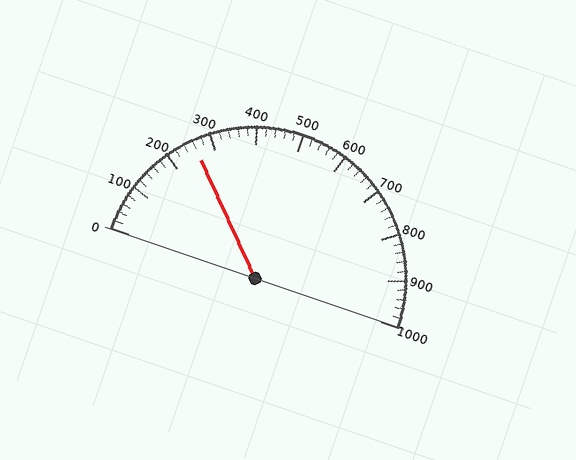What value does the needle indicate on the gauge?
The needle indicates approximately 260.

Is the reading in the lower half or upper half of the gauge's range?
The reading is in the lower half of the range (0 to 1000).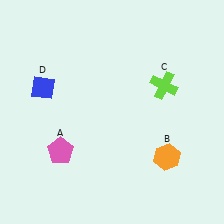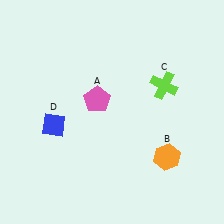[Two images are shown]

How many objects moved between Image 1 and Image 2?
2 objects moved between the two images.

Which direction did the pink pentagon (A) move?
The pink pentagon (A) moved up.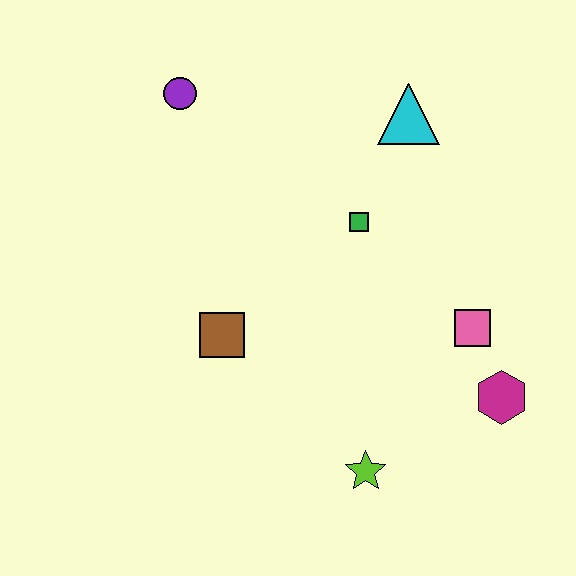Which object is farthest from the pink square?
The purple circle is farthest from the pink square.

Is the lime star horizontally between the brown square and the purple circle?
No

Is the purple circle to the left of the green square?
Yes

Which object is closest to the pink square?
The magenta hexagon is closest to the pink square.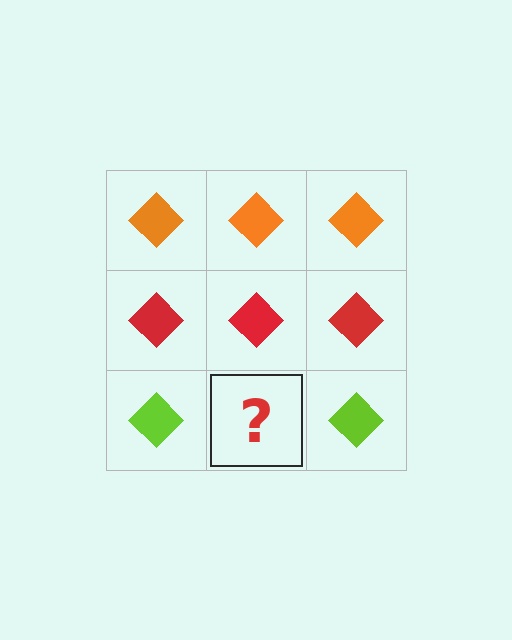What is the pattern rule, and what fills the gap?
The rule is that each row has a consistent color. The gap should be filled with a lime diamond.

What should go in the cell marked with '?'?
The missing cell should contain a lime diamond.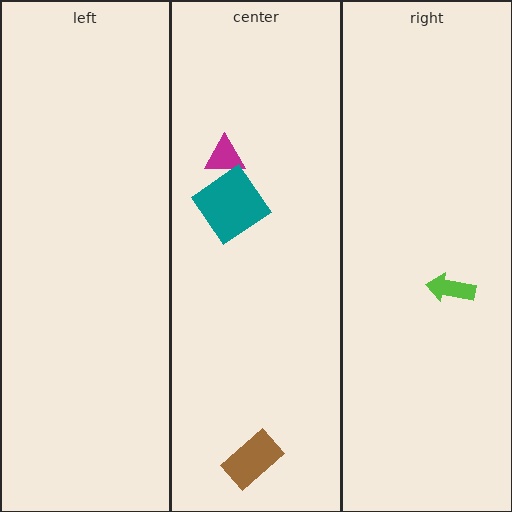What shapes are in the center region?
The magenta triangle, the brown rectangle, the teal diamond.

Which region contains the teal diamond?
The center region.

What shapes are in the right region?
The lime arrow.